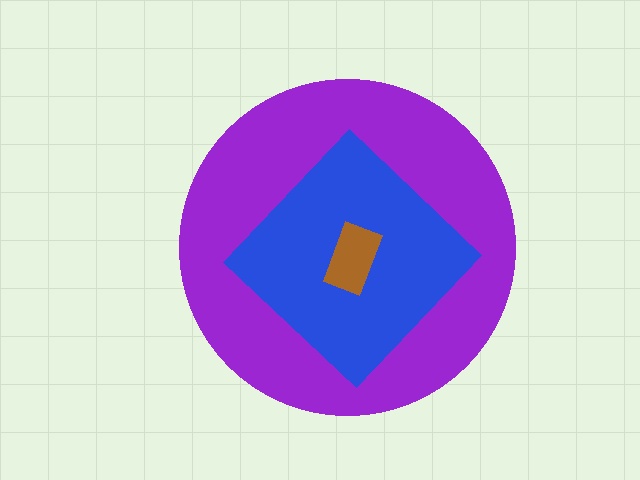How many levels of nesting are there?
3.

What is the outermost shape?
The purple circle.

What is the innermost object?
The brown rectangle.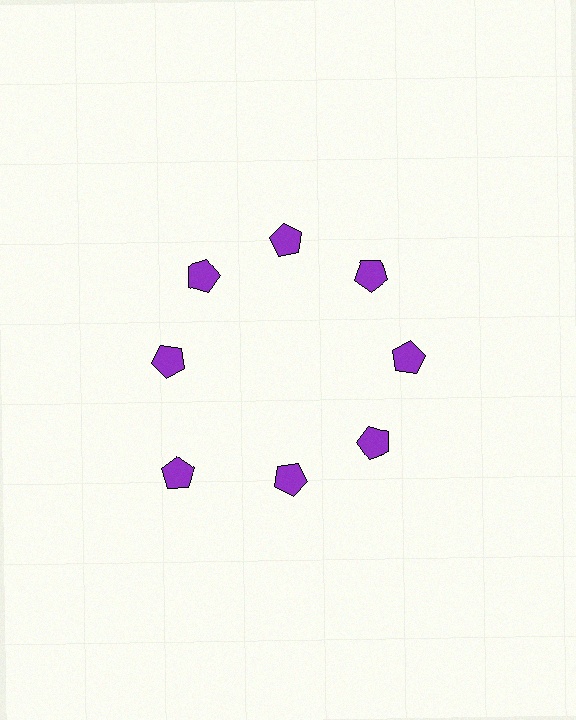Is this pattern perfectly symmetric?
No. The 8 purple pentagons are arranged in a ring, but one element near the 8 o'clock position is pushed outward from the center, breaking the 8-fold rotational symmetry.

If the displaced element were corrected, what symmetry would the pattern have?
It would have 8-fold rotational symmetry — the pattern would map onto itself every 45 degrees.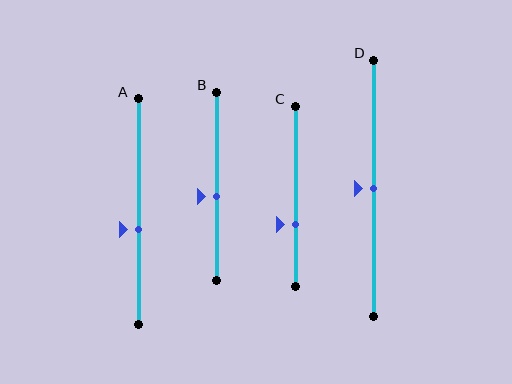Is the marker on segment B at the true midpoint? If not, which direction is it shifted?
No, the marker on segment B is shifted downward by about 5% of the segment length.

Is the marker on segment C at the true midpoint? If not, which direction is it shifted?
No, the marker on segment C is shifted downward by about 15% of the segment length.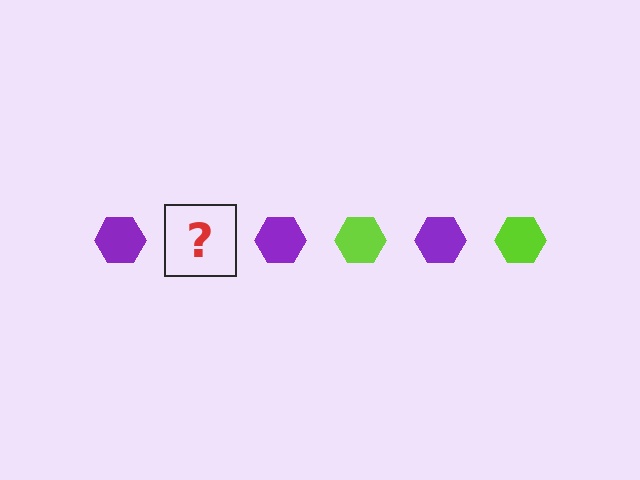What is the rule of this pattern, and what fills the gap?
The rule is that the pattern cycles through purple, lime hexagons. The gap should be filled with a lime hexagon.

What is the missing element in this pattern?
The missing element is a lime hexagon.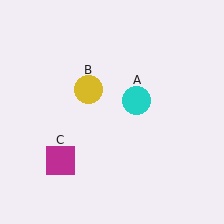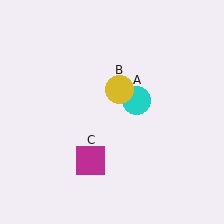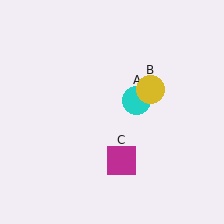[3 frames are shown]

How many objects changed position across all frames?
2 objects changed position: yellow circle (object B), magenta square (object C).